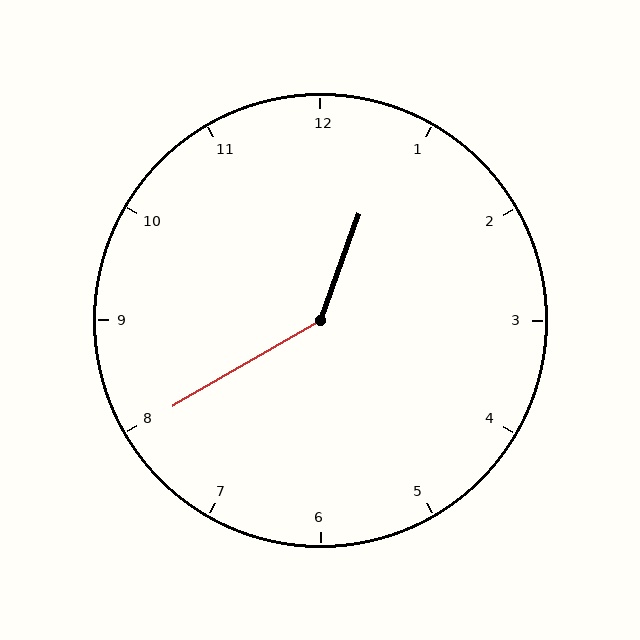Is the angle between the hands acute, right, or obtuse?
It is obtuse.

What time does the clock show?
12:40.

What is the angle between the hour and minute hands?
Approximately 140 degrees.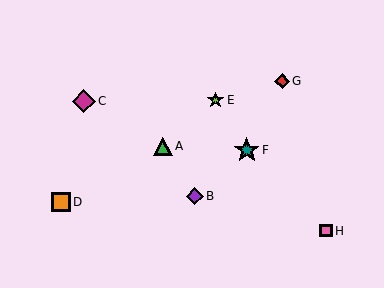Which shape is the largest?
The teal star (labeled F) is the largest.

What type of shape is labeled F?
Shape F is a teal star.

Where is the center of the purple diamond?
The center of the purple diamond is at (195, 196).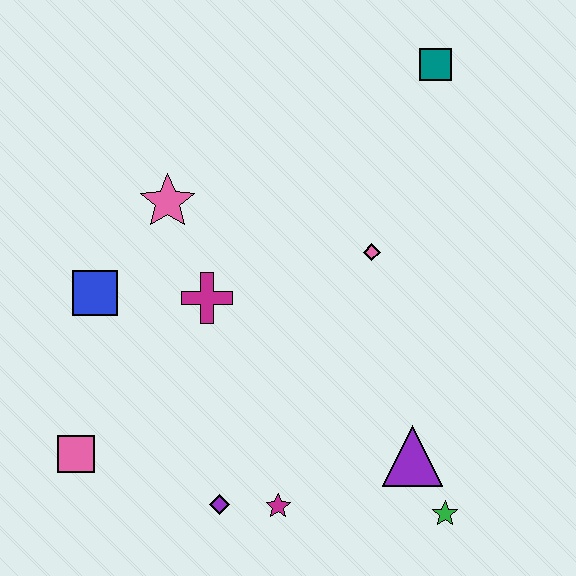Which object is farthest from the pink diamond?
The pink square is farthest from the pink diamond.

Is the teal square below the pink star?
No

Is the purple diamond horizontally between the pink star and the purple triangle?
Yes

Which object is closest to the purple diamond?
The magenta star is closest to the purple diamond.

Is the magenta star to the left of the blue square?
No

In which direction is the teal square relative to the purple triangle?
The teal square is above the purple triangle.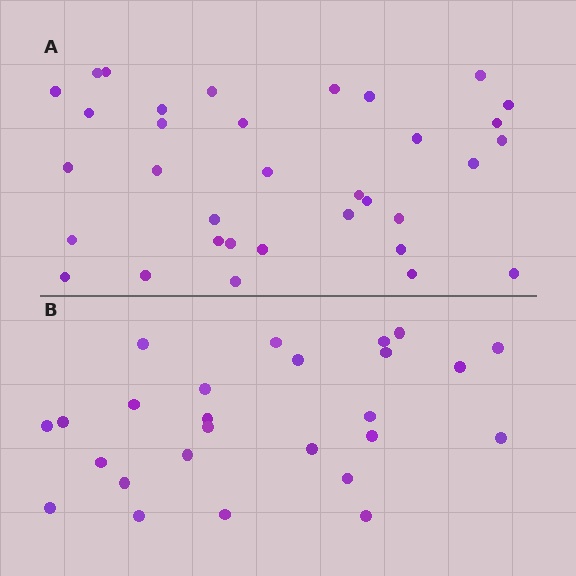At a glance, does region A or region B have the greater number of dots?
Region A (the top region) has more dots.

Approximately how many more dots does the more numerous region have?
Region A has roughly 8 or so more dots than region B.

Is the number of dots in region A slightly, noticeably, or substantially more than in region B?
Region A has noticeably more, but not dramatically so. The ratio is roughly 1.3 to 1.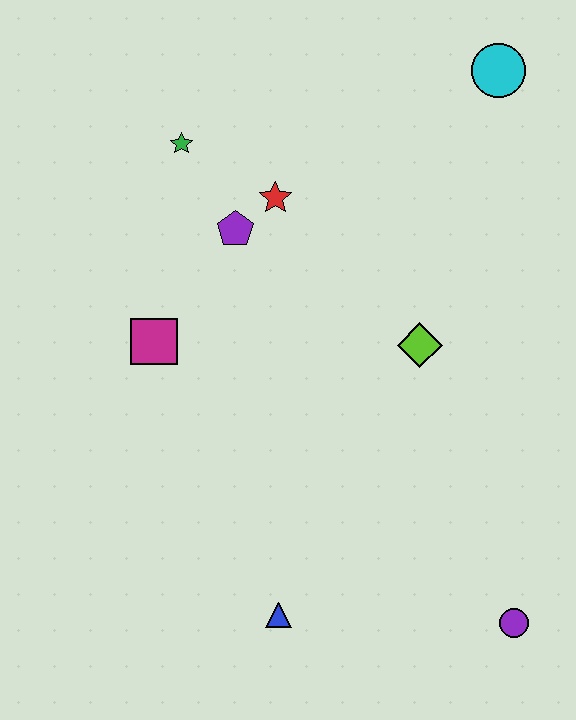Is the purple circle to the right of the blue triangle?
Yes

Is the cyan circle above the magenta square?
Yes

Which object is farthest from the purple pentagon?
The purple circle is farthest from the purple pentagon.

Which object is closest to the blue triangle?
The purple circle is closest to the blue triangle.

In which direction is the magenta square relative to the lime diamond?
The magenta square is to the left of the lime diamond.